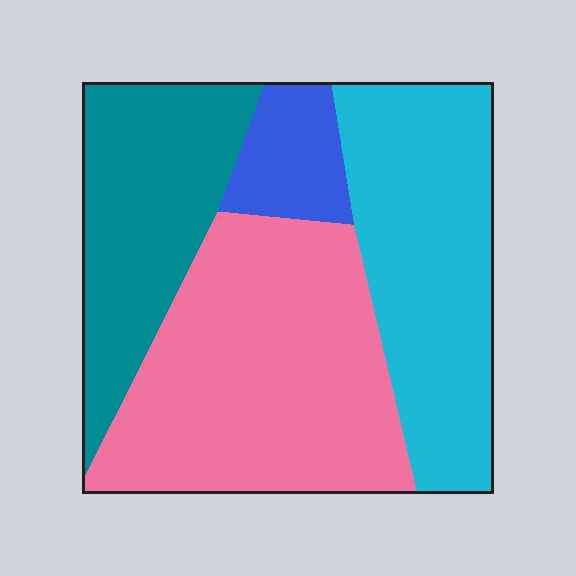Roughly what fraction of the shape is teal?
Teal takes up less than a quarter of the shape.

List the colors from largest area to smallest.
From largest to smallest: pink, cyan, teal, blue.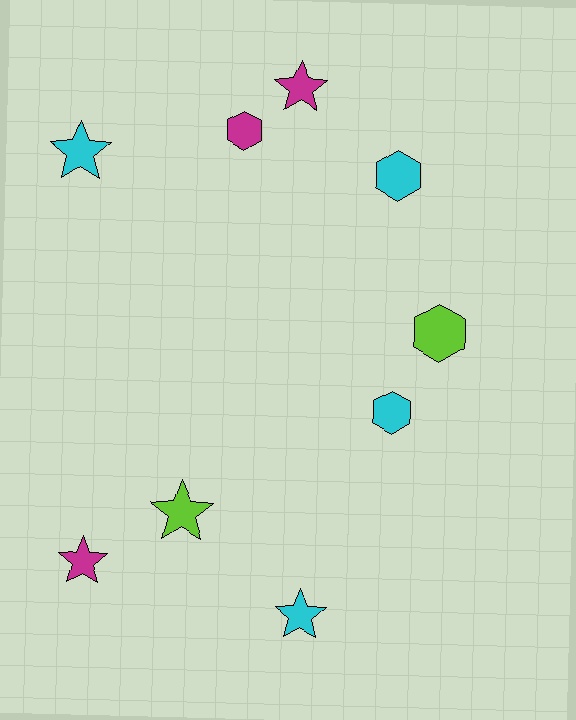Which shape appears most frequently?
Star, with 5 objects.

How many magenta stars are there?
There are 2 magenta stars.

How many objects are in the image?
There are 9 objects.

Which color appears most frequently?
Cyan, with 4 objects.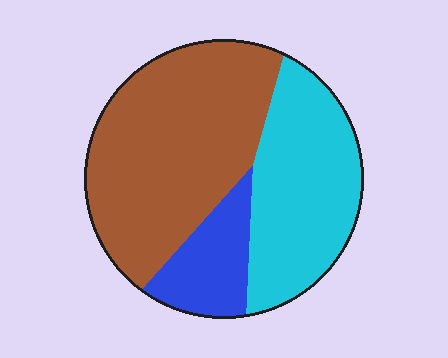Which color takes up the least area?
Blue, at roughly 15%.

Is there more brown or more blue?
Brown.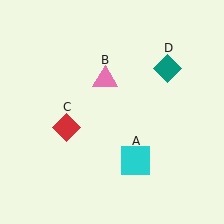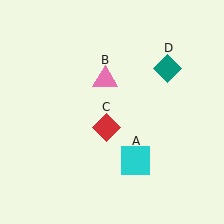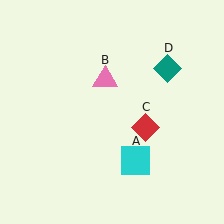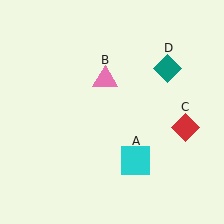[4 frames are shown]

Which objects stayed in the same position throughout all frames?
Cyan square (object A) and pink triangle (object B) and teal diamond (object D) remained stationary.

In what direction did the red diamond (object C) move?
The red diamond (object C) moved right.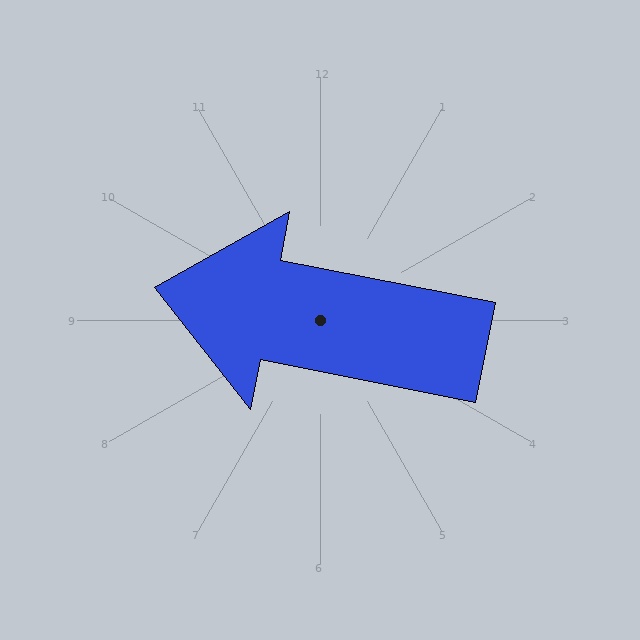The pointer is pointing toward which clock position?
Roughly 9 o'clock.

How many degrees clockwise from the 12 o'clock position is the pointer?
Approximately 281 degrees.